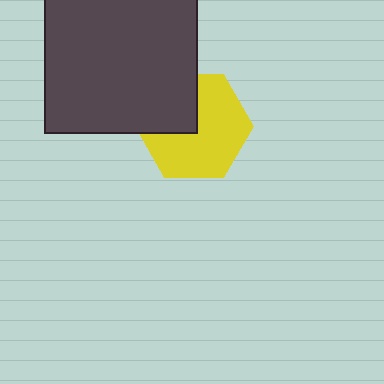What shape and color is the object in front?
The object in front is a dark gray square.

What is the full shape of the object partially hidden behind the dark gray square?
The partially hidden object is a yellow hexagon.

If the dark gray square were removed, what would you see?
You would see the complete yellow hexagon.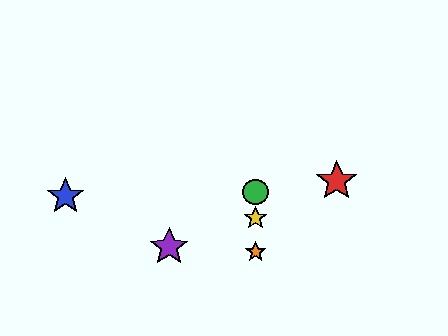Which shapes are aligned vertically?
The green circle, the yellow star, the orange star are aligned vertically.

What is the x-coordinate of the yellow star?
The yellow star is at x≈256.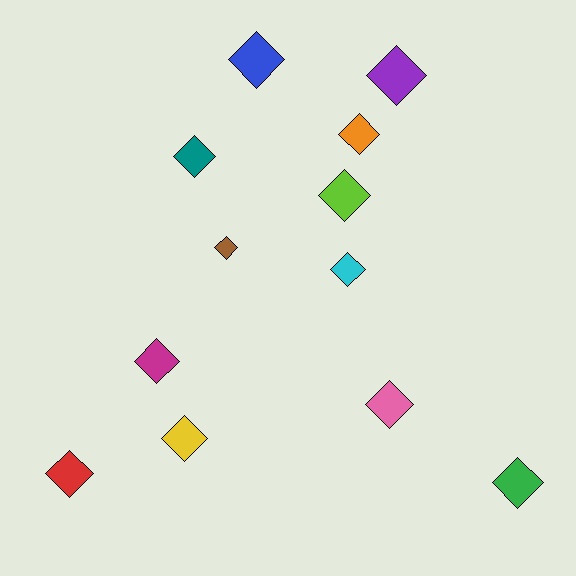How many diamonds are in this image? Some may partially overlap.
There are 12 diamonds.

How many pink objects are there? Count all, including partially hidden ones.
There is 1 pink object.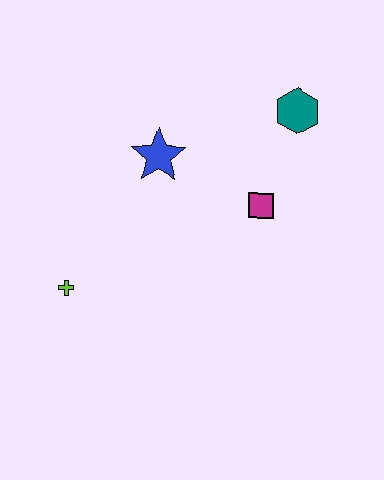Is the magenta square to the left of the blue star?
No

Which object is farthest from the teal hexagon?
The lime cross is farthest from the teal hexagon.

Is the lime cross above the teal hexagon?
No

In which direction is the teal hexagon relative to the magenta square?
The teal hexagon is above the magenta square.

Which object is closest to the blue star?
The magenta square is closest to the blue star.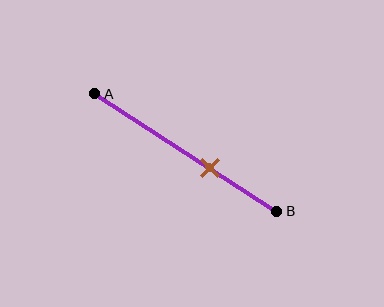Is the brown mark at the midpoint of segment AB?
No, the mark is at about 65% from A, not at the 50% midpoint.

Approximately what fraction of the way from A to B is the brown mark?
The brown mark is approximately 65% of the way from A to B.